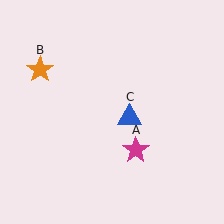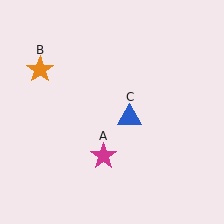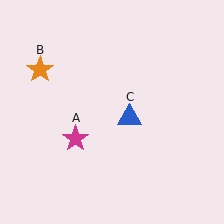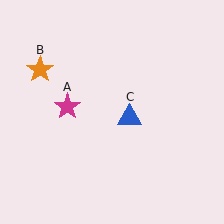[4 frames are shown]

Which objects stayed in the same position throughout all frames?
Orange star (object B) and blue triangle (object C) remained stationary.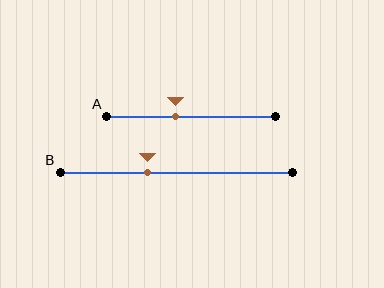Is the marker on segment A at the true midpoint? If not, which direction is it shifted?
No, the marker on segment A is shifted to the left by about 9% of the segment length.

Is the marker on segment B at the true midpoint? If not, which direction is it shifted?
No, the marker on segment B is shifted to the left by about 12% of the segment length.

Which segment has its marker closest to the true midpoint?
Segment A has its marker closest to the true midpoint.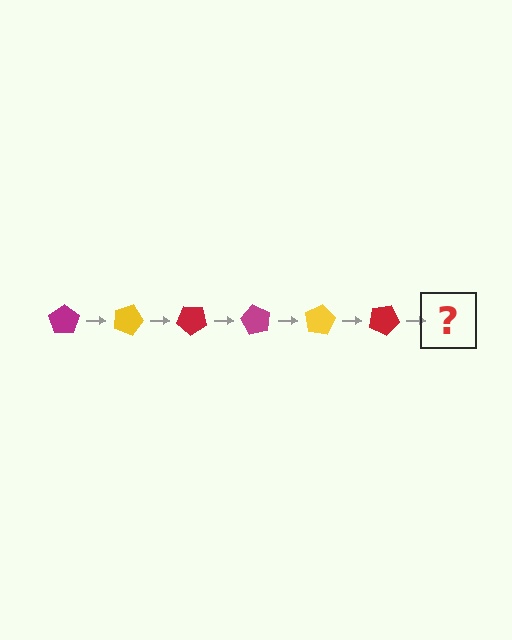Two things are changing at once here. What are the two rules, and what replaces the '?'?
The two rules are that it rotates 20 degrees each step and the color cycles through magenta, yellow, and red. The '?' should be a magenta pentagon, rotated 120 degrees from the start.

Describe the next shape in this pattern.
It should be a magenta pentagon, rotated 120 degrees from the start.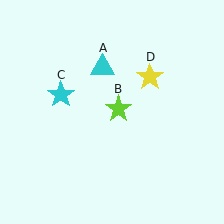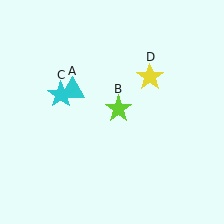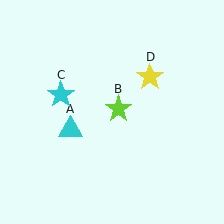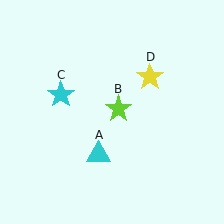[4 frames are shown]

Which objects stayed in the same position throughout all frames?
Lime star (object B) and cyan star (object C) and yellow star (object D) remained stationary.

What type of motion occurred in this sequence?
The cyan triangle (object A) rotated counterclockwise around the center of the scene.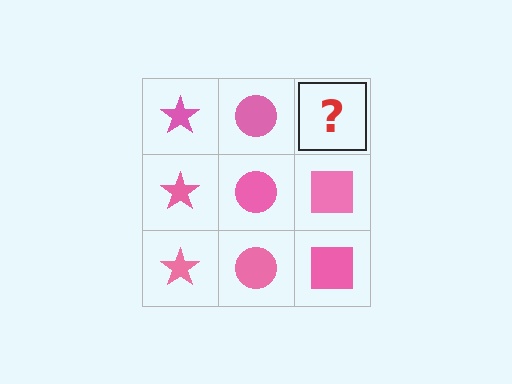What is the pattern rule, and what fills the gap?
The rule is that each column has a consistent shape. The gap should be filled with a pink square.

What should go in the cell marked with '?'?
The missing cell should contain a pink square.